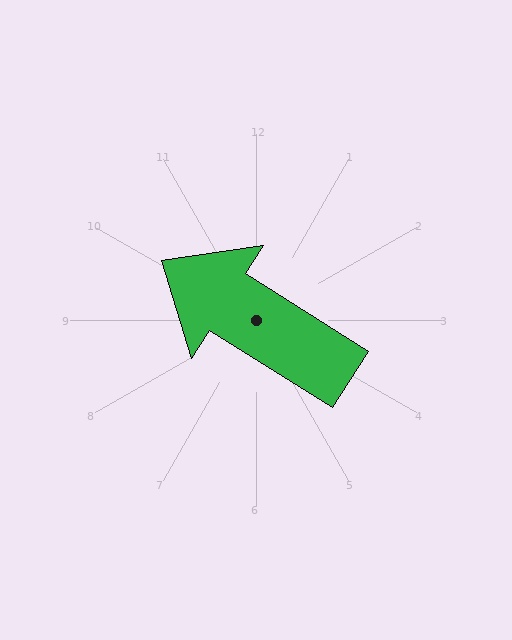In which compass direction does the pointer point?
Northwest.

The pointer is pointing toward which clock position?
Roughly 10 o'clock.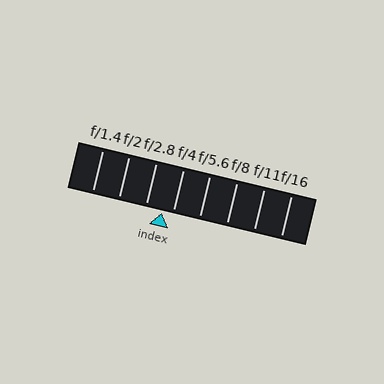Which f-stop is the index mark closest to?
The index mark is closest to f/4.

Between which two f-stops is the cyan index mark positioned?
The index mark is between f/2.8 and f/4.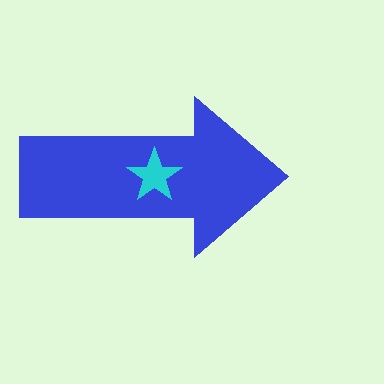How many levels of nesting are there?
2.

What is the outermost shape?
The blue arrow.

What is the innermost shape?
The cyan star.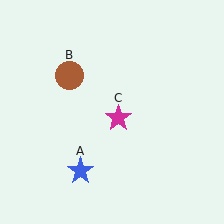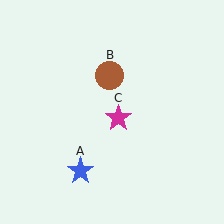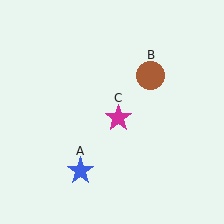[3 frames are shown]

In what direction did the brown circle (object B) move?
The brown circle (object B) moved right.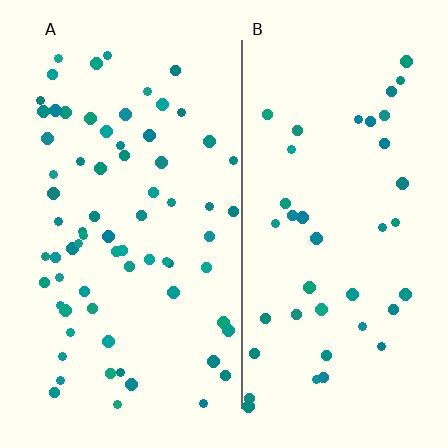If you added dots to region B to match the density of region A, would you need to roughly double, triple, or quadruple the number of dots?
Approximately double.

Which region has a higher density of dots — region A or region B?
A (the left).